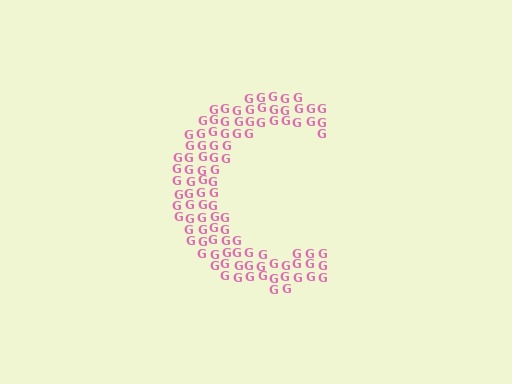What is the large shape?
The large shape is the letter C.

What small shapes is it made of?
It is made of small letter G's.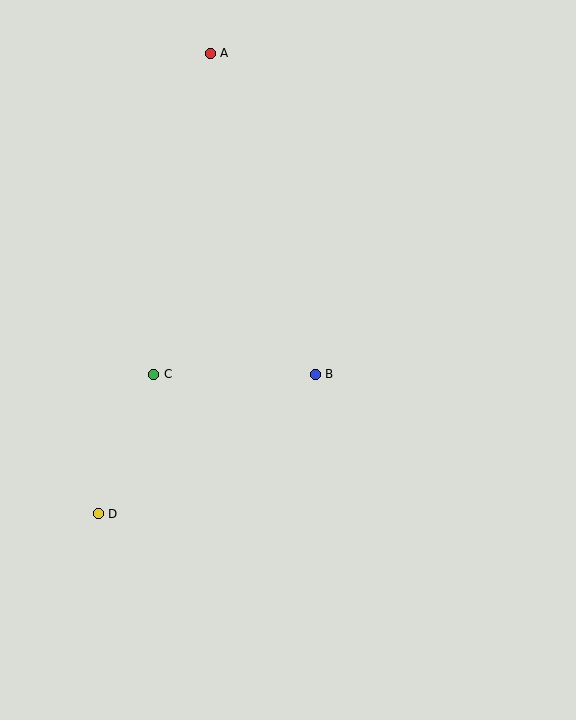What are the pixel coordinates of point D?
Point D is at (98, 514).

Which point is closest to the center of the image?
Point B at (315, 374) is closest to the center.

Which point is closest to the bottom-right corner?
Point B is closest to the bottom-right corner.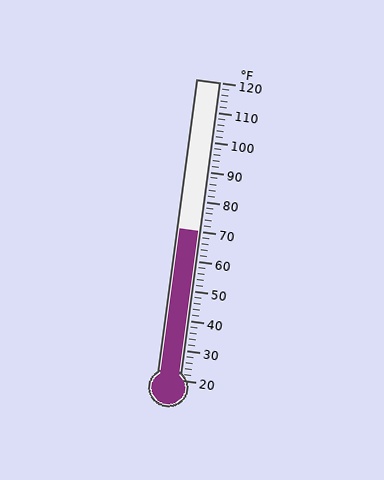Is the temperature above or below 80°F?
The temperature is below 80°F.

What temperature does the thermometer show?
The thermometer shows approximately 70°F.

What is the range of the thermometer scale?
The thermometer scale ranges from 20°F to 120°F.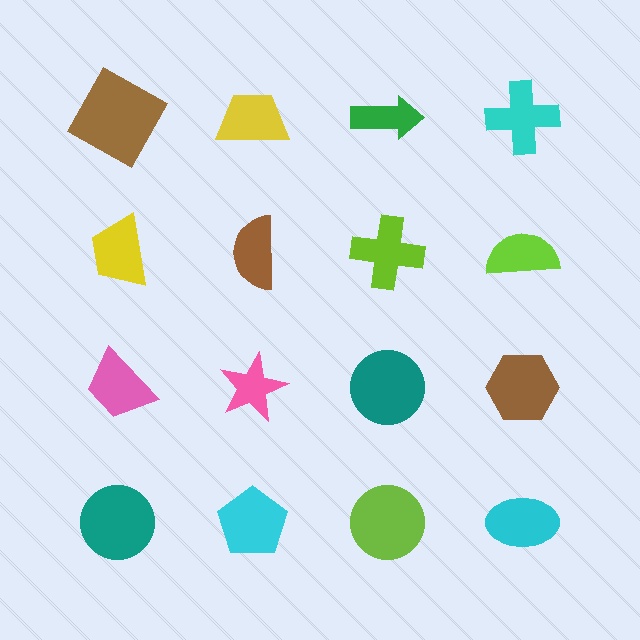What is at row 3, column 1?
A pink trapezoid.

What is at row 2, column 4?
A lime semicircle.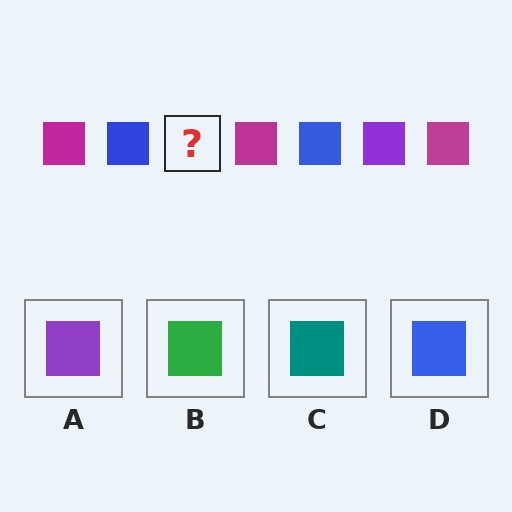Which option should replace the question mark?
Option A.